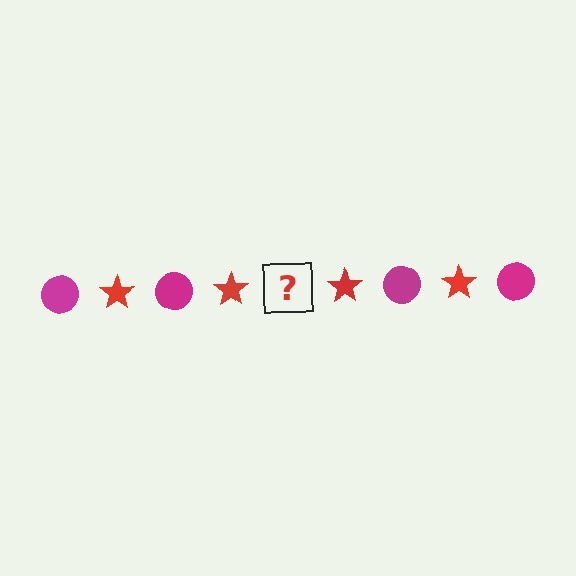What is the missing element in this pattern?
The missing element is a magenta circle.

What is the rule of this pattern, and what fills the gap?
The rule is that the pattern alternates between magenta circle and red star. The gap should be filled with a magenta circle.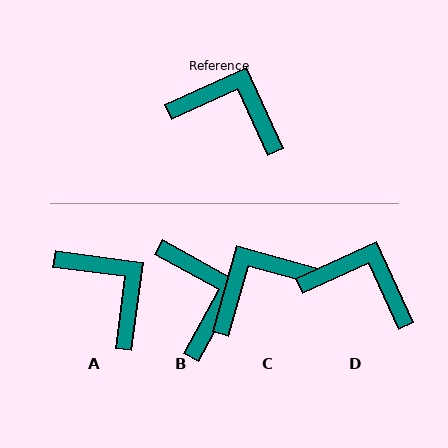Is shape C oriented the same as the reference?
No, it is off by about 50 degrees.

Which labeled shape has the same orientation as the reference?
D.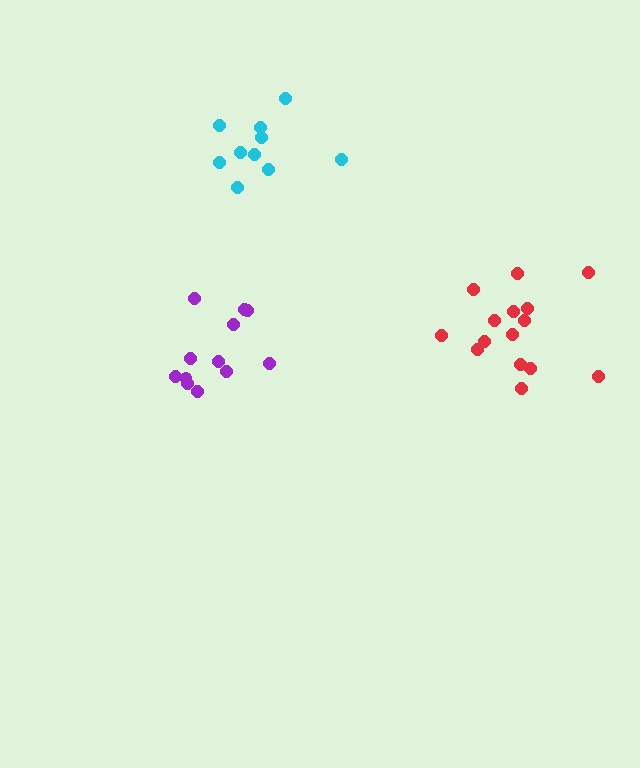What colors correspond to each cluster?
The clusters are colored: red, cyan, purple.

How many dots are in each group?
Group 1: 15 dots, Group 2: 10 dots, Group 3: 12 dots (37 total).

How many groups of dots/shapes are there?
There are 3 groups.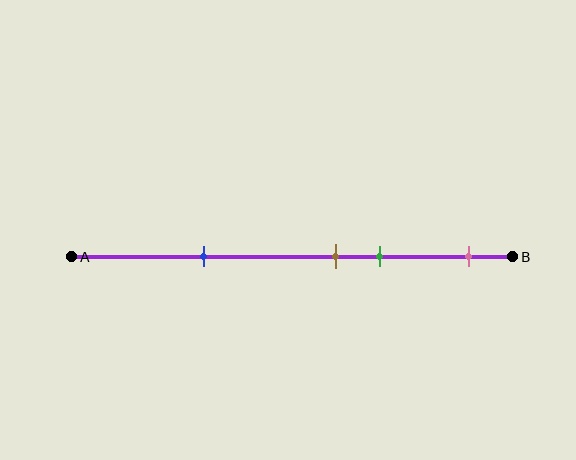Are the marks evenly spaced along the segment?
No, the marks are not evenly spaced.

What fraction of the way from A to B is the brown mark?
The brown mark is approximately 60% (0.6) of the way from A to B.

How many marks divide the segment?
There are 4 marks dividing the segment.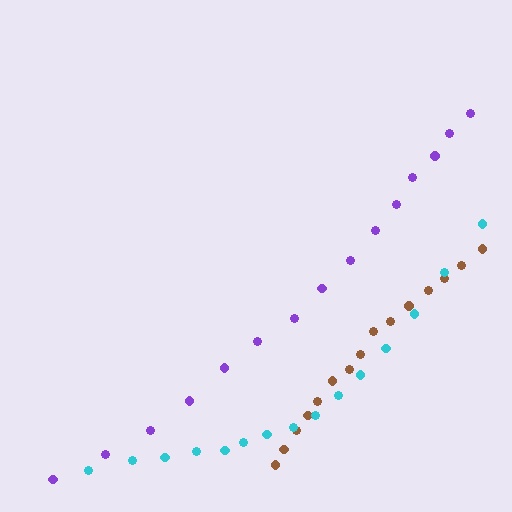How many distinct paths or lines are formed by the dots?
There are 3 distinct paths.